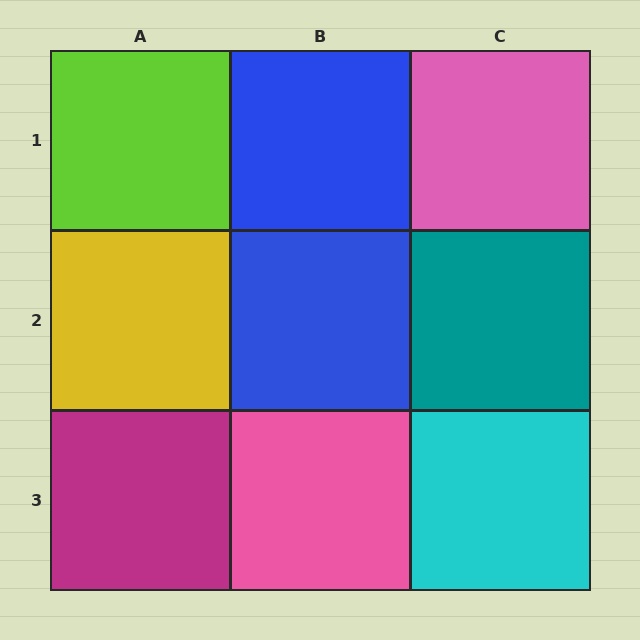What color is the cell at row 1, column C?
Pink.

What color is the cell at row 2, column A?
Yellow.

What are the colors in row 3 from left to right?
Magenta, pink, cyan.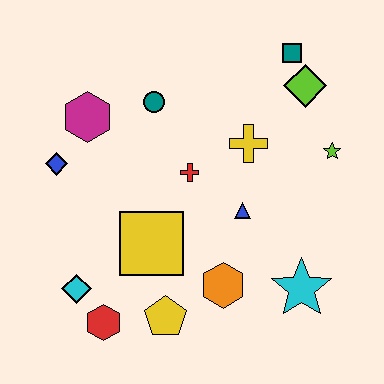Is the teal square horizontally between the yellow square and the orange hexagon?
No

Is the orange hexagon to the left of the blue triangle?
Yes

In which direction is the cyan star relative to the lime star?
The cyan star is below the lime star.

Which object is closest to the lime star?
The lime diamond is closest to the lime star.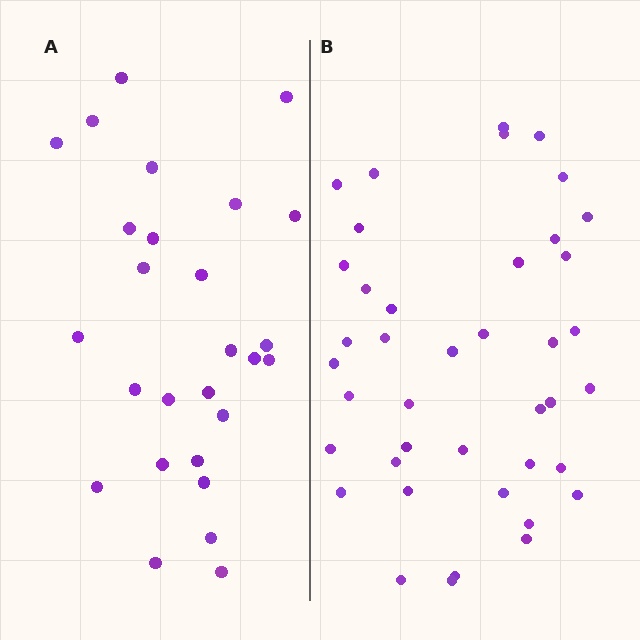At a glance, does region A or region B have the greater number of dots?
Region B (the right region) has more dots.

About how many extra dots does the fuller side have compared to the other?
Region B has approximately 15 more dots than region A.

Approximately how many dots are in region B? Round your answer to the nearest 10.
About 40 dots. (The exact count is 41, which rounds to 40.)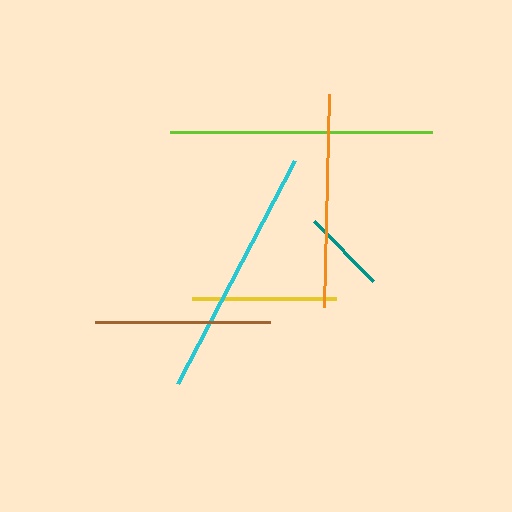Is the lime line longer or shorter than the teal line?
The lime line is longer than the teal line.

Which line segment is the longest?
The lime line is the longest at approximately 262 pixels.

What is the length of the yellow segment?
The yellow segment is approximately 144 pixels long.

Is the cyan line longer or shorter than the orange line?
The cyan line is longer than the orange line.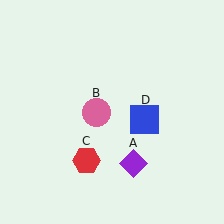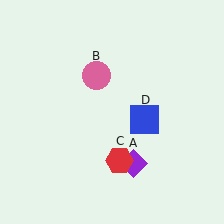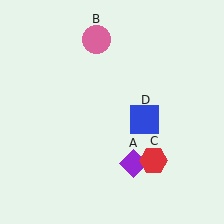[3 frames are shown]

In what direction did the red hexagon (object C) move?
The red hexagon (object C) moved right.